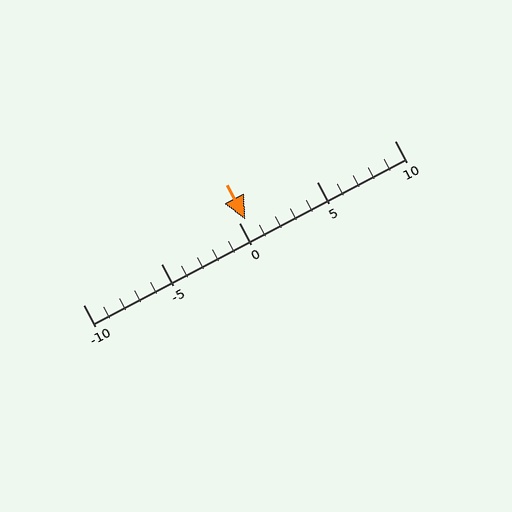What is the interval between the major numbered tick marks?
The major tick marks are spaced 5 units apart.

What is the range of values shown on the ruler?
The ruler shows values from -10 to 10.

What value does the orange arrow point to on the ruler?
The orange arrow points to approximately 0.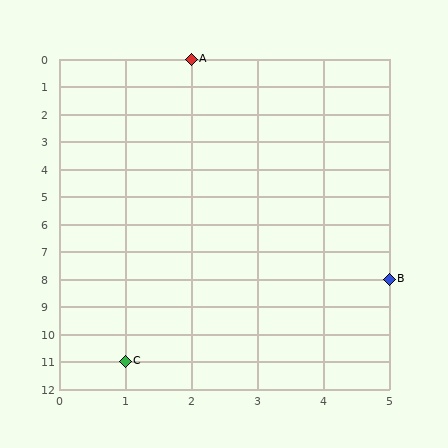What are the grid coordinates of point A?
Point A is at grid coordinates (2, 0).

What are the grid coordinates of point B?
Point B is at grid coordinates (5, 8).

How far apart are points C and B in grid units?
Points C and B are 4 columns and 3 rows apart (about 5.0 grid units diagonally).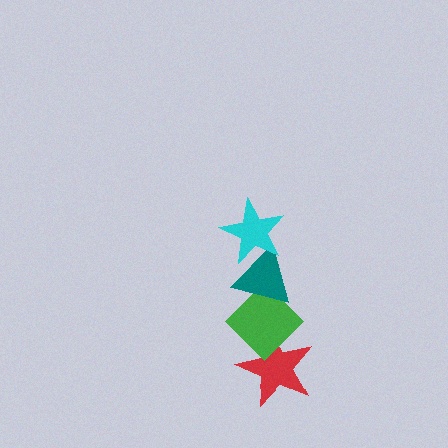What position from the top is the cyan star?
The cyan star is 1st from the top.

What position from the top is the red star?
The red star is 4th from the top.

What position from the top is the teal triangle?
The teal triangle is 2nd from the top.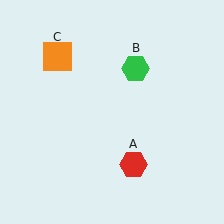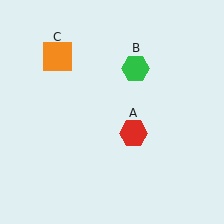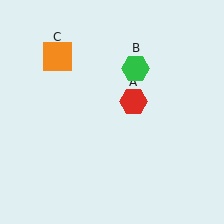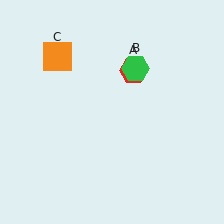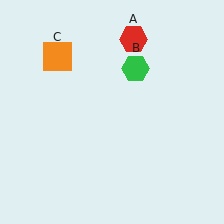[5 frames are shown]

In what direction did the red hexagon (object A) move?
The red hexagon (object A) moved up.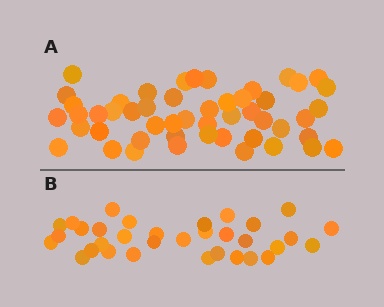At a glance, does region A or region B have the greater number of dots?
Region A (the top region) has more dots.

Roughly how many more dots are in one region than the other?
Region A has approximately 15 more dots than region B.